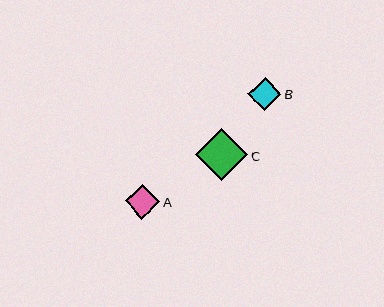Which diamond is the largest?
Diamond C is the largest with a size of approximately 52 pixels.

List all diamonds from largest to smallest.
From largest to smallest: C, A, B.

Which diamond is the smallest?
Diamond B is the smallest with a size of approximately 34 pixels.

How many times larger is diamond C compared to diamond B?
Diamond C is approximately 1.6 times the size of diamond B.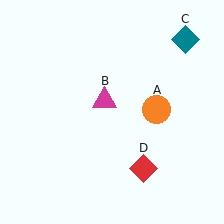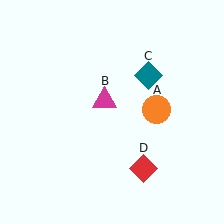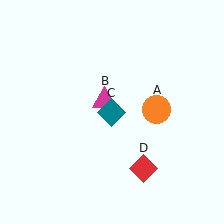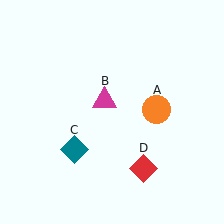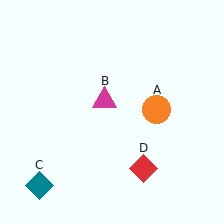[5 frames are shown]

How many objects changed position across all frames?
1 object changed position: teal diamond (object C).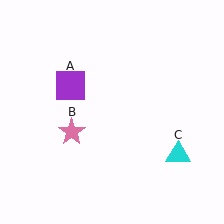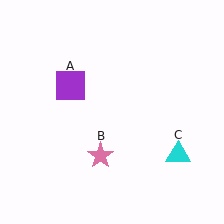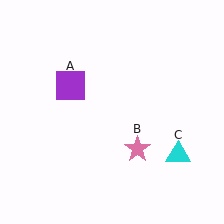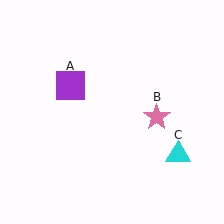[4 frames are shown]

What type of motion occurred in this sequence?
The pink star (object B) rotated counterclockwise around the center of the scene.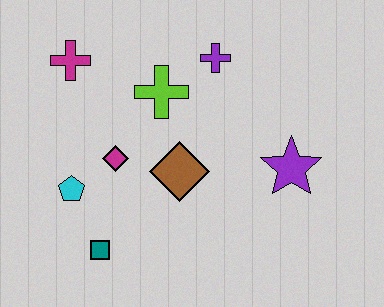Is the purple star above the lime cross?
No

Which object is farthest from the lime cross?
The teal square is farthest from the lime cross.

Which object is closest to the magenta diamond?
The cyan pentagon is closest to the magenta diamond.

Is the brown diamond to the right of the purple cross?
No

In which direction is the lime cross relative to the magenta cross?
The lime cross is to the right of the magenta cross.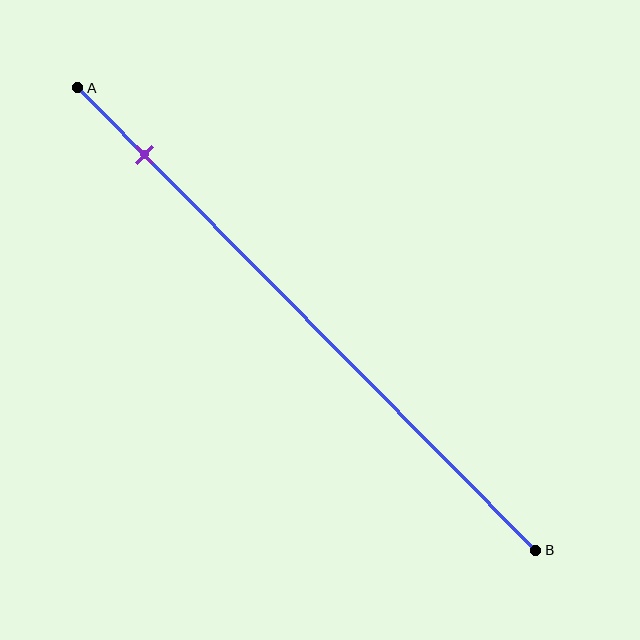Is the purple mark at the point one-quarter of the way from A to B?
No, the mark is at about 15% from A, not at the 25% one-quarter point.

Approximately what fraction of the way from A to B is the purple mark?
The purple mark is approximately 15% of the way from A to B.